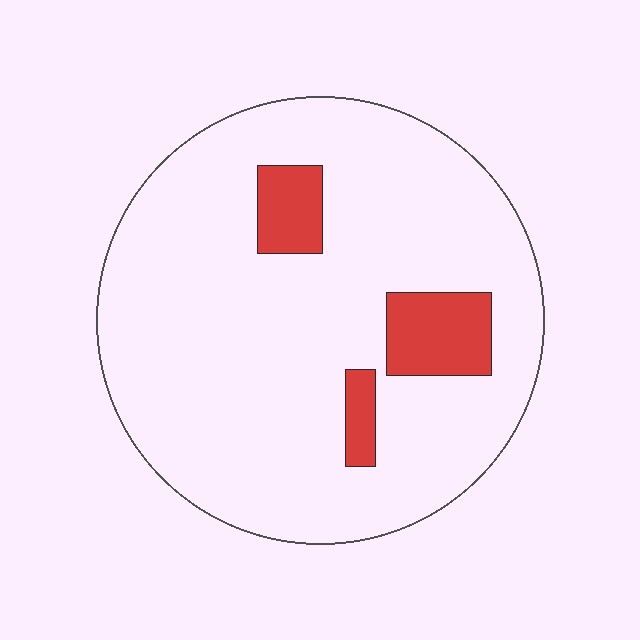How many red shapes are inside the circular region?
3.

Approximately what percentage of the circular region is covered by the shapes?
Approximately 10%.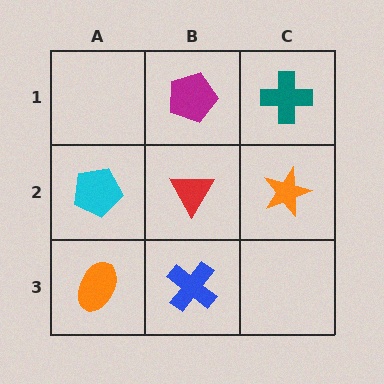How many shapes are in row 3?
2 shapes.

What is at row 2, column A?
A cyan pentagon.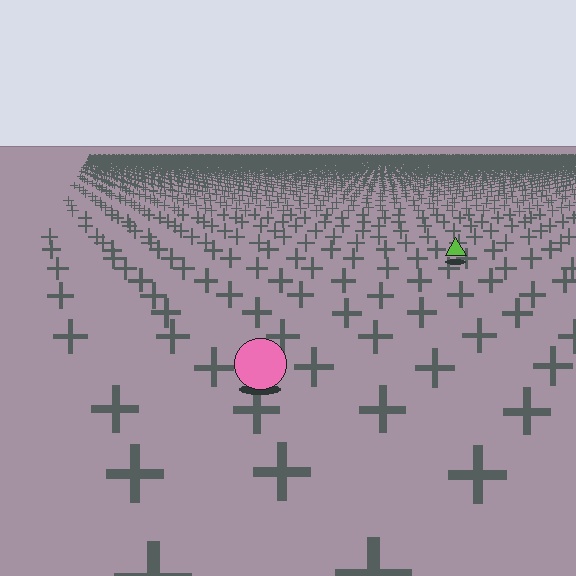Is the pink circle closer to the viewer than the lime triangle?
Yes. The pink circle is closer — you can tell from the texture gradient: the ground texture is coarser near it.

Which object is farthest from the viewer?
The lime triangle is farthest from the viewer. It appears smaller and the ground texture around it is denser.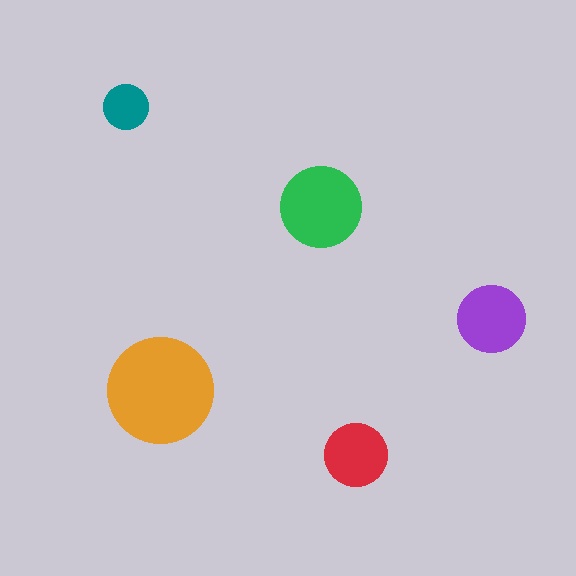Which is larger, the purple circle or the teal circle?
The purple one.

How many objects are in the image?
There are 5 objects in the image.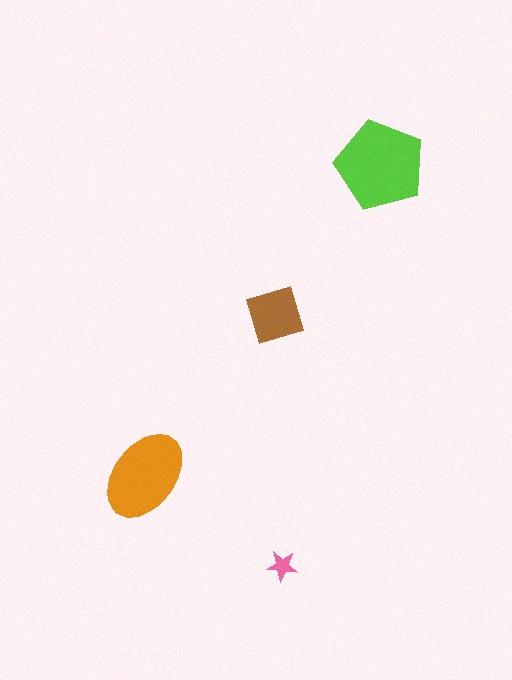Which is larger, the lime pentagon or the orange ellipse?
The lime pentagon.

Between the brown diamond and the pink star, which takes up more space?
The brown diamond.